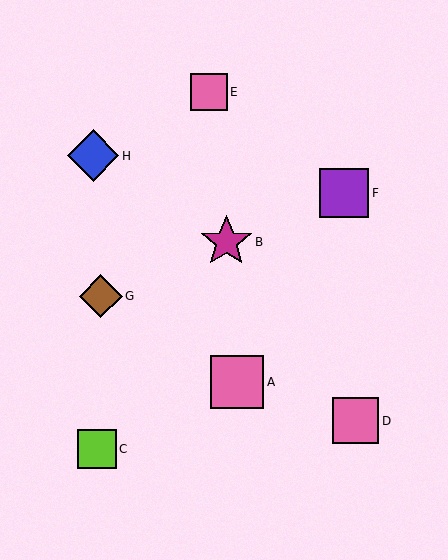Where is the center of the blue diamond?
The center of the blue diamond is at (93, 156).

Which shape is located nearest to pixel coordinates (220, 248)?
The magenta star (labeled B) at (226, 242) is nearest to that location.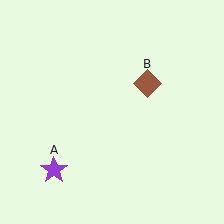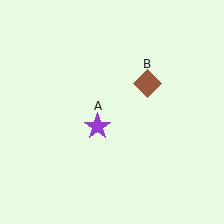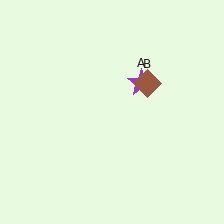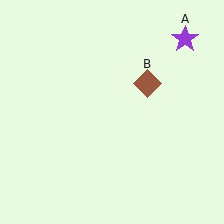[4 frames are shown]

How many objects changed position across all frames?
1 object changed position: purple star (object A).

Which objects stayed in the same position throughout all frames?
Brown diamond (object B) remained stationary.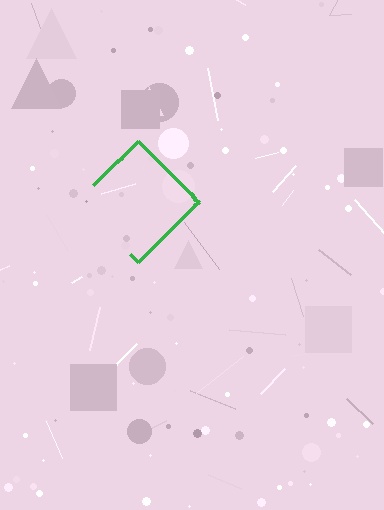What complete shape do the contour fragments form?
The contour fragments form a diamond.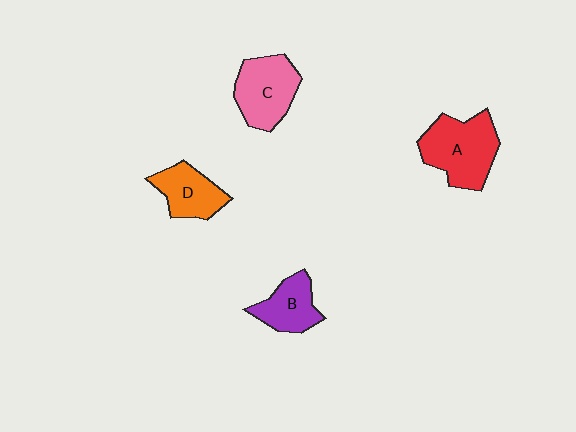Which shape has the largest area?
Shape A (red).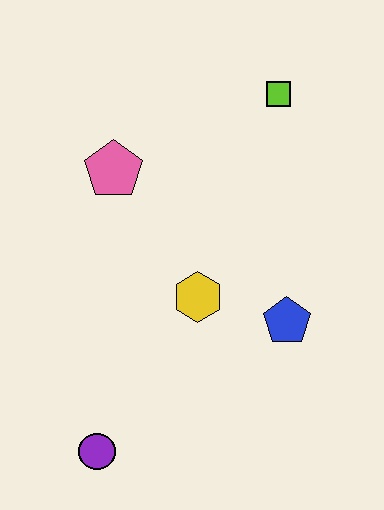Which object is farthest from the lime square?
The purple circle is farthest from the lime square.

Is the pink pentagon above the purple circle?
Yes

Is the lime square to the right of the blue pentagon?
No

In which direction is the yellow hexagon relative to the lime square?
The yellow hexagon is below the lime square.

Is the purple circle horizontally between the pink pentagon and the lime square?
No